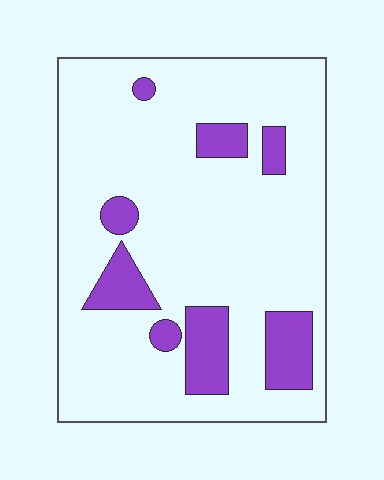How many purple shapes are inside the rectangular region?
8.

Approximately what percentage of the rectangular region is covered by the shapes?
Approximately 15%.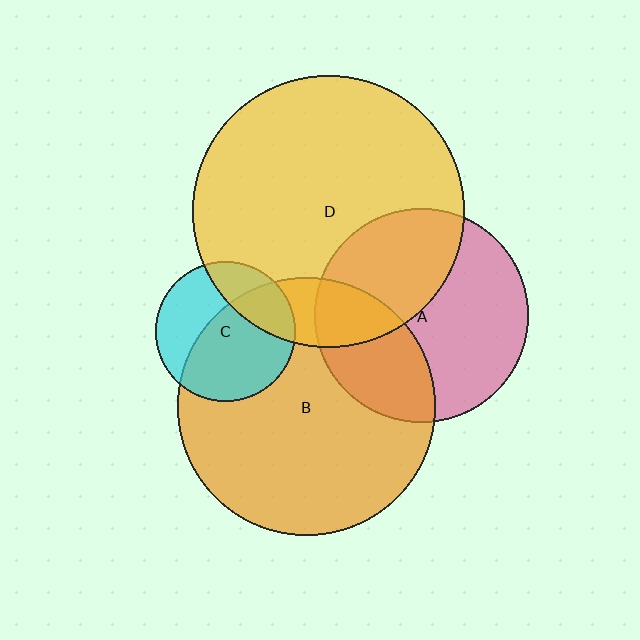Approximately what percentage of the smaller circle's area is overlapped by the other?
Approximately 30%.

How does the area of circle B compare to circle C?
Approximately 3.4 times.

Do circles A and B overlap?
Yes.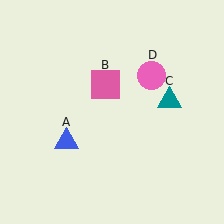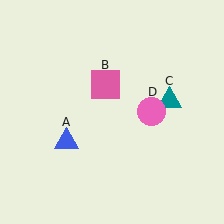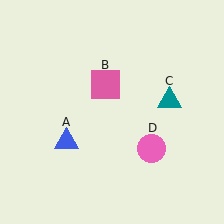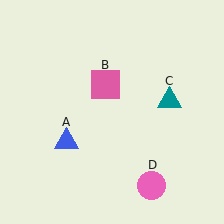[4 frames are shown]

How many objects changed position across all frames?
1 object changed position: pink circle (object D).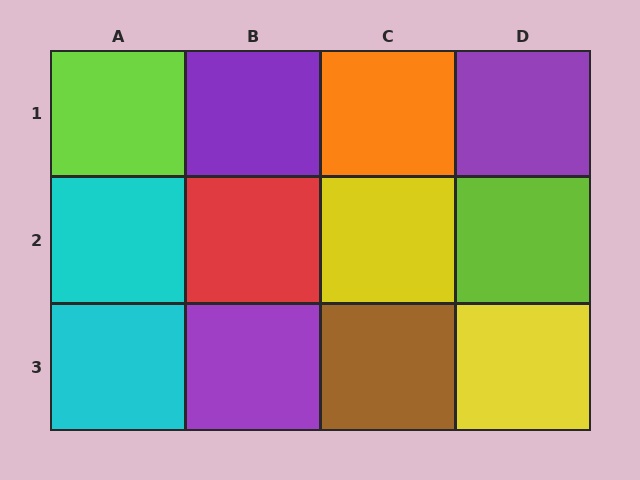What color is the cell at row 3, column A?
Cyan.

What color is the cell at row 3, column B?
Purple.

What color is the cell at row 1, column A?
Lime.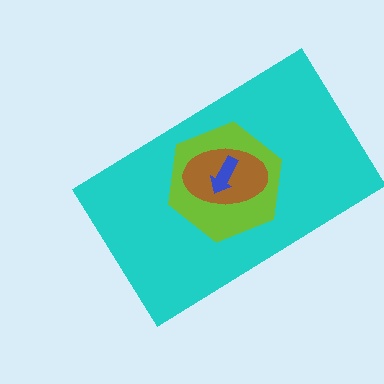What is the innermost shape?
The blue arrow.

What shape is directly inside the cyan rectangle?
The lime hexagon.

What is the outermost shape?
The cyan rectangle.